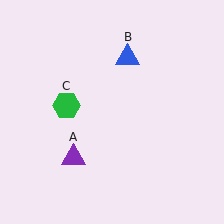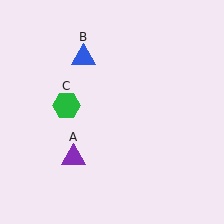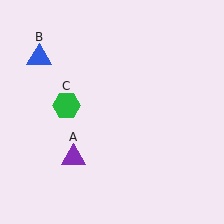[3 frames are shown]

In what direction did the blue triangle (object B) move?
The blue triangle (object B) moved left.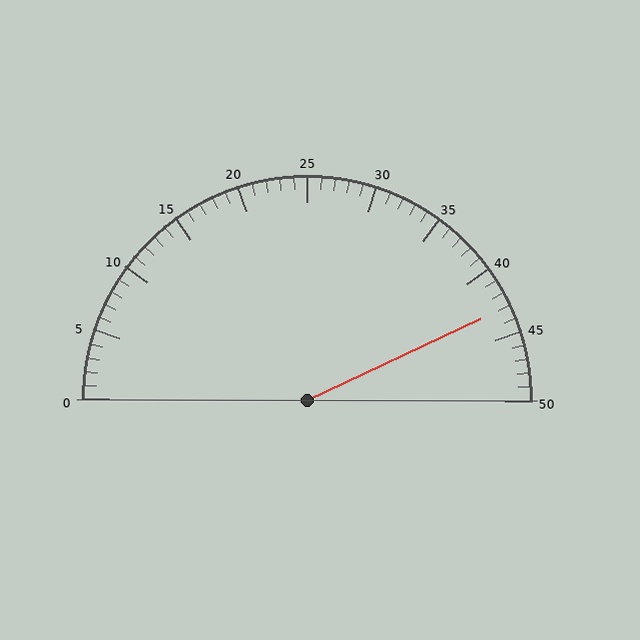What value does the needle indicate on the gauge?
The needle indicates approximately 43.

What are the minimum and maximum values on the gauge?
The gauge ranges from 0 to 50.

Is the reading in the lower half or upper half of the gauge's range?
The reading is in the upper half of the range (0 to 50).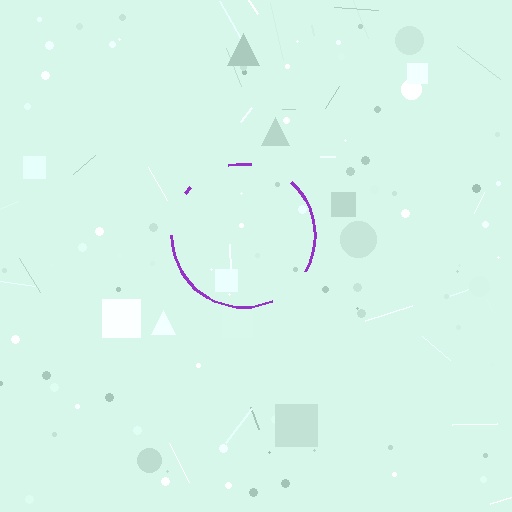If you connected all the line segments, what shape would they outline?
They would outline a circle.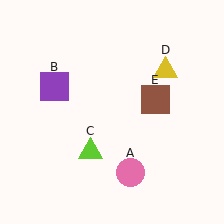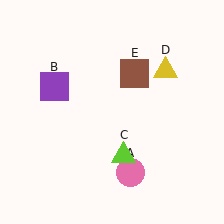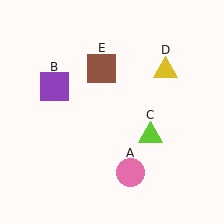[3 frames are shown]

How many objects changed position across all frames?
2 objects changed position: lime triangle (object C), brown square (object E).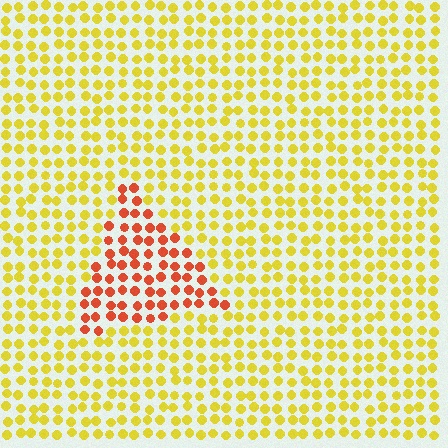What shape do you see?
I see a triangle.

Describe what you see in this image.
The image is filled with small yellow elements in a uniform arrangement. A triangle-shaped region is visible where the elements are tinted to a slightly different hue, forming a subtle color boundary.